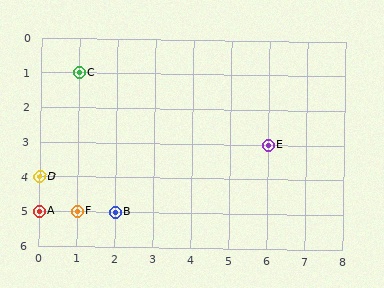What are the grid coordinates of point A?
Point A is at grid coordinates (0, 5).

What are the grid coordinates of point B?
Point B is at grid coordinates (2, 5).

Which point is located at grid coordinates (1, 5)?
Point F is at (1, 5).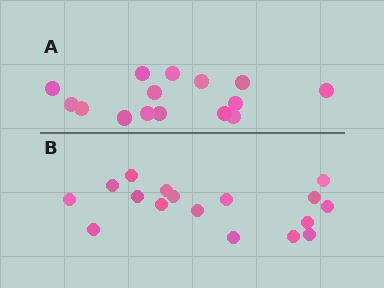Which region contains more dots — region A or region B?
Region B (the bottom region) has more dots.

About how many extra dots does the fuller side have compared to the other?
Region B has just a few more — roughly 2 or 3 more dots than region A.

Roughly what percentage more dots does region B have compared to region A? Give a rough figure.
About 15% more.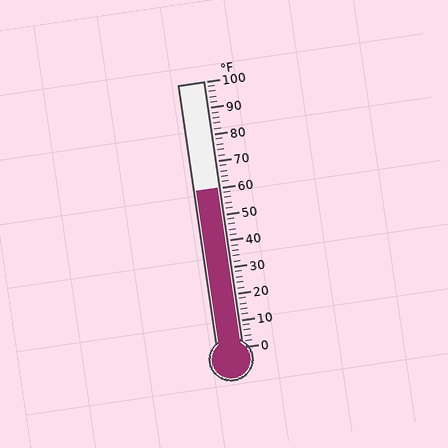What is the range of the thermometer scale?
The thermometer scale ranges from 0°F to 100°F.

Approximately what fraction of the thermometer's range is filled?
The thermometer is filled to approximately 60% of its range.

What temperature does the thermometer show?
The thermometer shows approximately 60°F.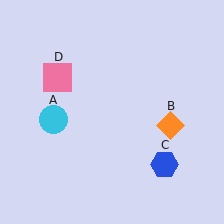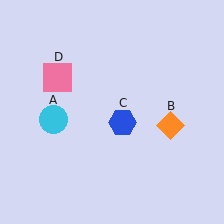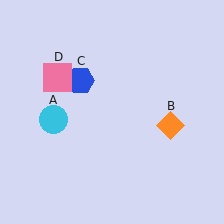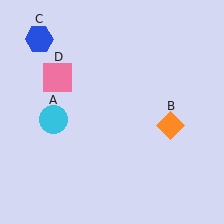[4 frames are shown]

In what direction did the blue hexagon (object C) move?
The blue hexagon (object C) moved up and to the left.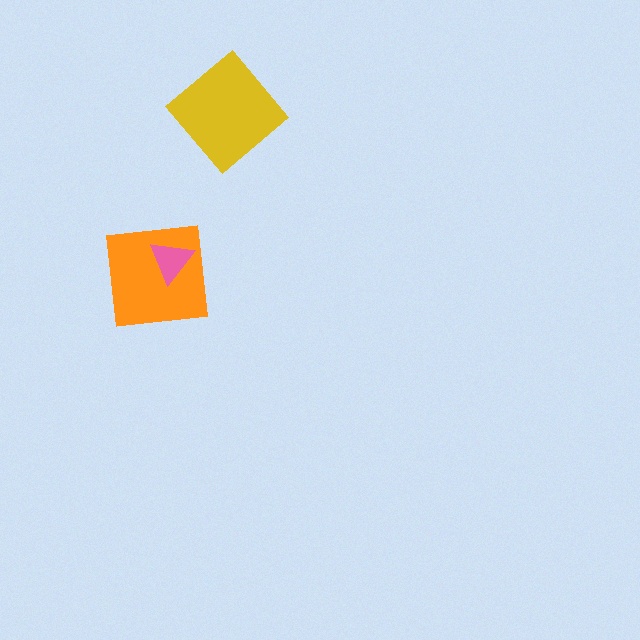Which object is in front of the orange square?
The pink triangle is in front of the orange square.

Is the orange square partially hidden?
Yes, it is partially covered by another shape.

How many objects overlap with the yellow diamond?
0 objects overlap with the yellow diamond.